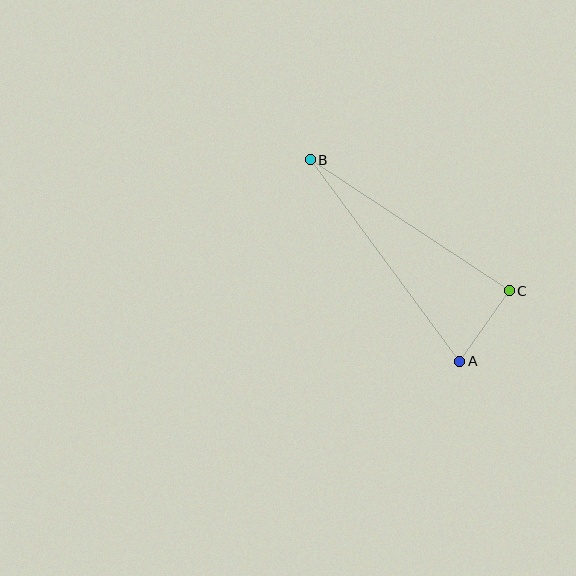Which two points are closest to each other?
Points A and C are closest to each other.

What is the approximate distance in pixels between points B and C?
The distance between B and C is approximately 239 pixels.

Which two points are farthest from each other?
Points A and B are farthest from each other.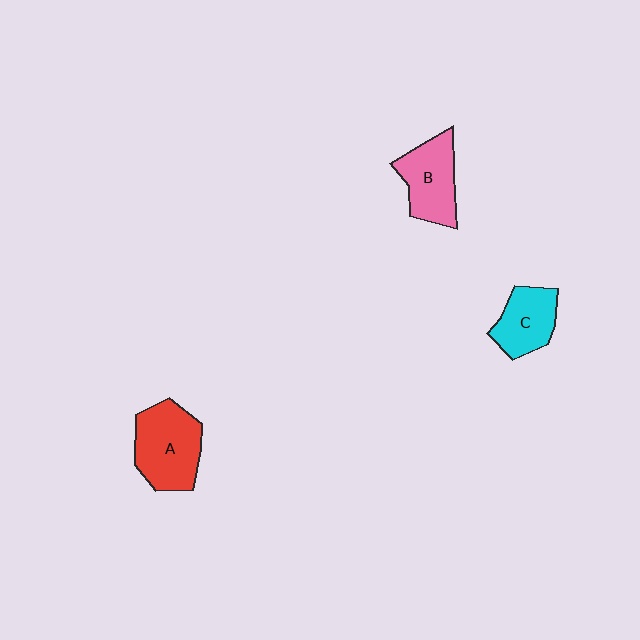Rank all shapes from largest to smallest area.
From largest to smallest: A (red), B (pink), C (cyan).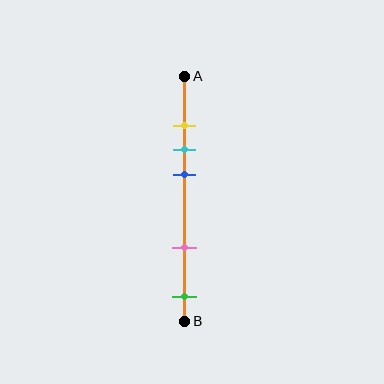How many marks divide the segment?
There are 5 marks dividing the segment.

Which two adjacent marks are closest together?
The yellow and cyan marks are the closest adjacent pair.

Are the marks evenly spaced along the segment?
No, the marks are not evenly spaced.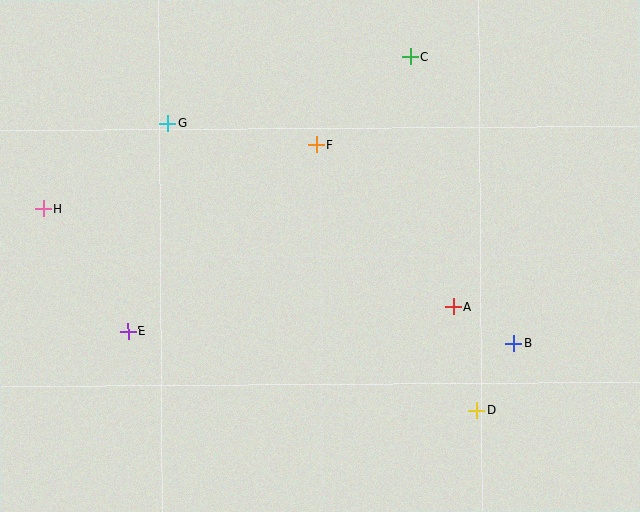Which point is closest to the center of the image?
Point F at (316, 145) is closest to the center.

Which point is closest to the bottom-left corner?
Point E is closest to the bottom-left corner.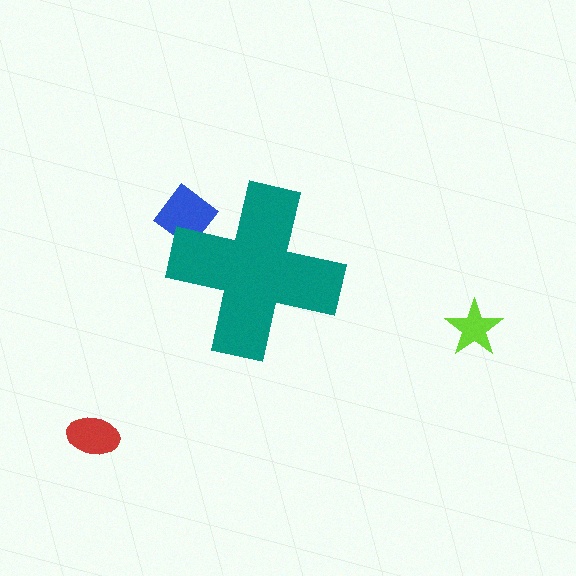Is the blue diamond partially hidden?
Yes, the blue diamond is partially hidden behind the teal cross.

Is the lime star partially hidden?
No, the lime star is fully visible.